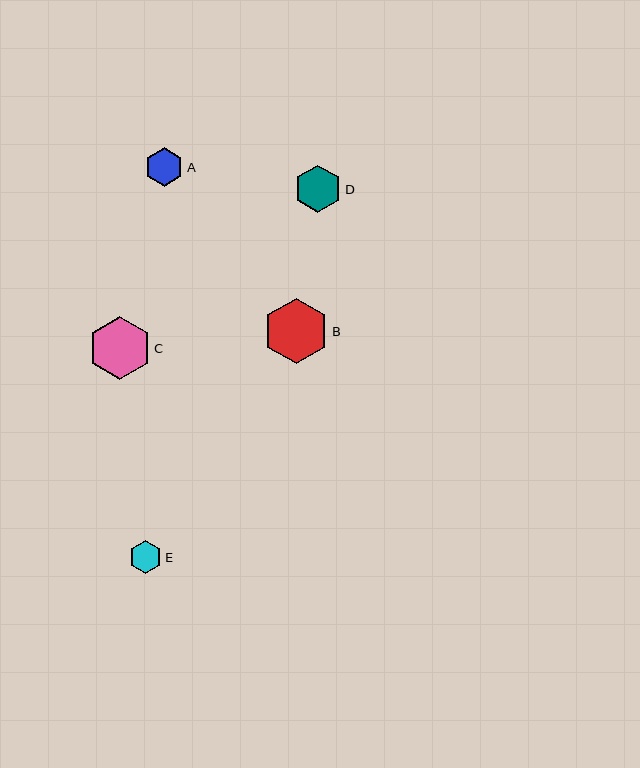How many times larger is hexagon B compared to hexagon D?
Hexagon B is approximately 1.4 times the size of hexagon D.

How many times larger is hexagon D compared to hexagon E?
Hexagon D is approximately 1.4 times the size of hexagon E.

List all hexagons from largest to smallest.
From largest to smallest: B, C, D, A, E.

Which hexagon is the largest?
Hexagon B is the largest with a size of approximately 66 pixels.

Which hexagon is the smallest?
Hexagon E is the smallest with a size of approximately 33 pixels.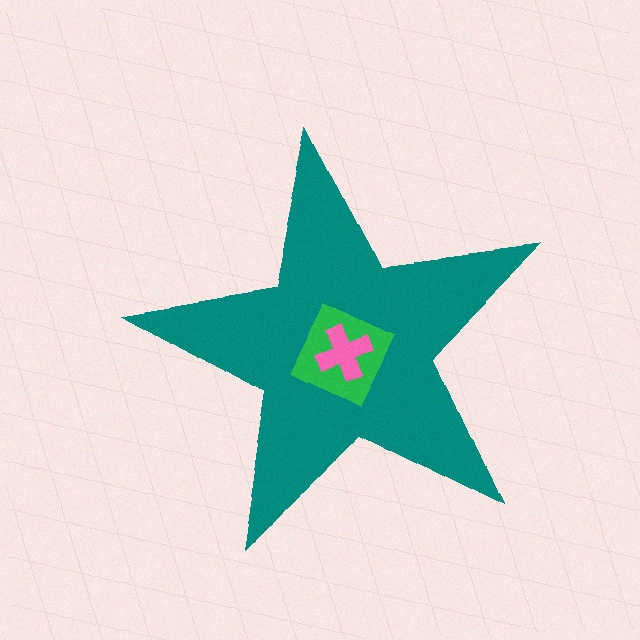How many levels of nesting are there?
3.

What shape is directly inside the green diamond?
The pink cross.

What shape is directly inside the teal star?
The green diamond.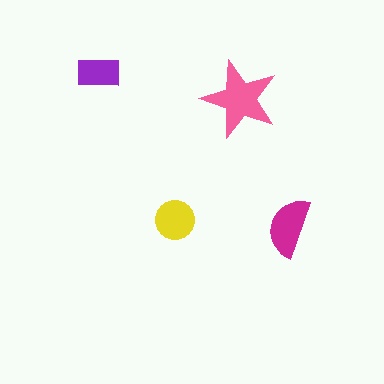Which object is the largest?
The pink star.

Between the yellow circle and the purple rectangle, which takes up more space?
The yellow circle.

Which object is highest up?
The purple rectangle is topmost.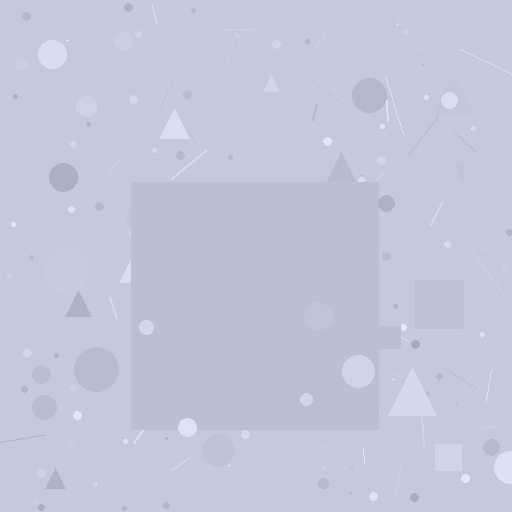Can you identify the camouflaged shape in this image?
The camouflaged shape is a square.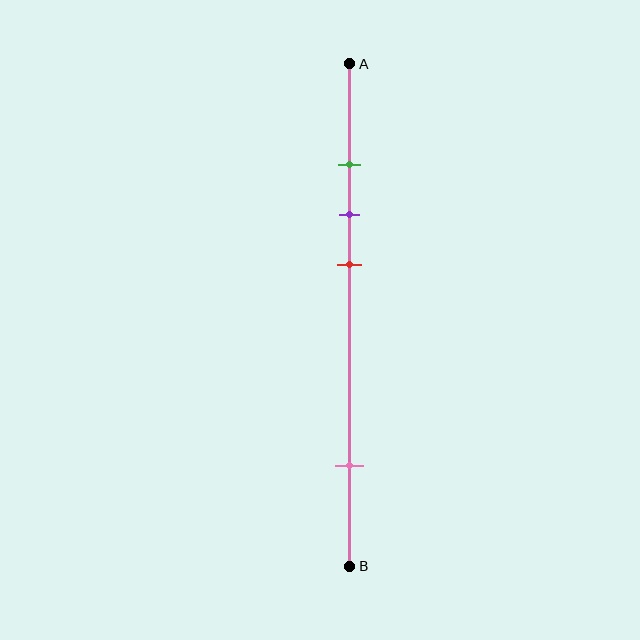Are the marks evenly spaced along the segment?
No, the marks are not evenly spaced.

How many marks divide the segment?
There are 4 marks dividing the segment.